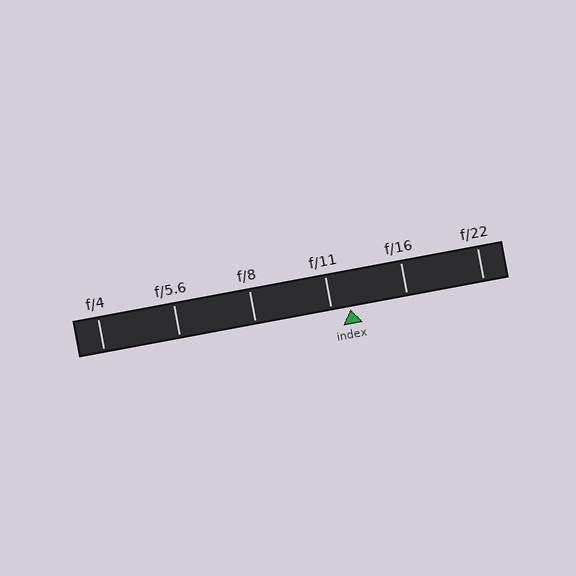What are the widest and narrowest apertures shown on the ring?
The widest aperture shown is f/4 and the narrowest is f/22.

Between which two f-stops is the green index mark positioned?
The index mark is between f/11 and f/16.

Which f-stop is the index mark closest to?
The index mark is closest to f/11.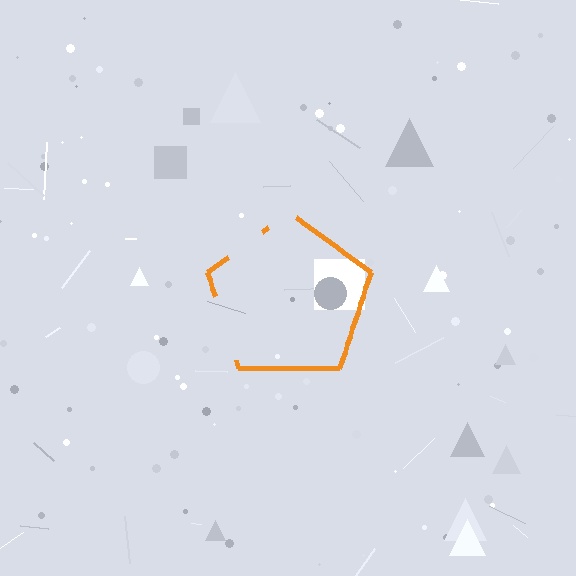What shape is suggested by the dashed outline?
The dashed outline suggests a pentagon.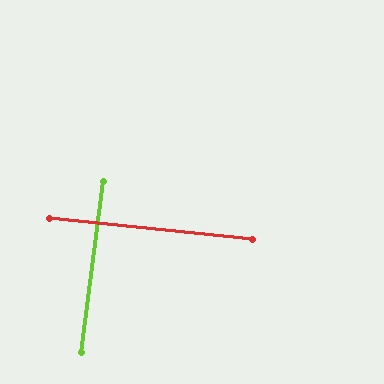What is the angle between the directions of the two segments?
Approximately 89 degrees.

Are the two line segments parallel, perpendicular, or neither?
Perpendicular — they meet at approximately 89°.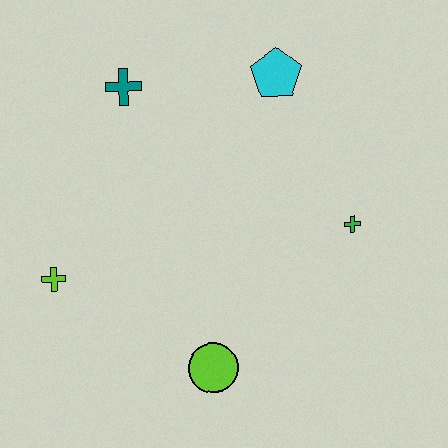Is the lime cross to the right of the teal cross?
No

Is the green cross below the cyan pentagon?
Yes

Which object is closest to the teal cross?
The cyan pentagon is closest to the teal cross.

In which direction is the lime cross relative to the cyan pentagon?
The lime cross is to the left of the cyan pentagon.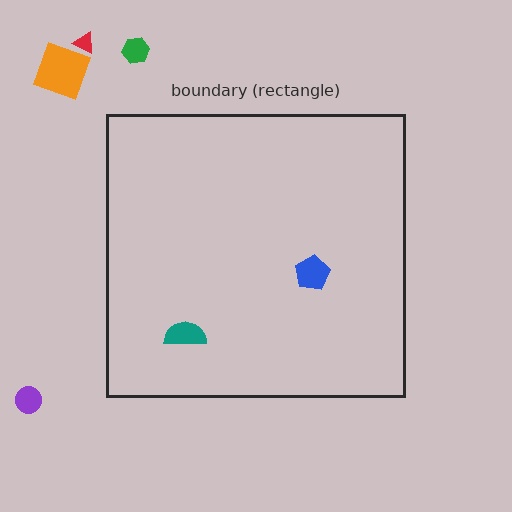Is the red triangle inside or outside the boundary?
Outside.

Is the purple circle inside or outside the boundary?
Outside.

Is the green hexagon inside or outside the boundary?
Outside.